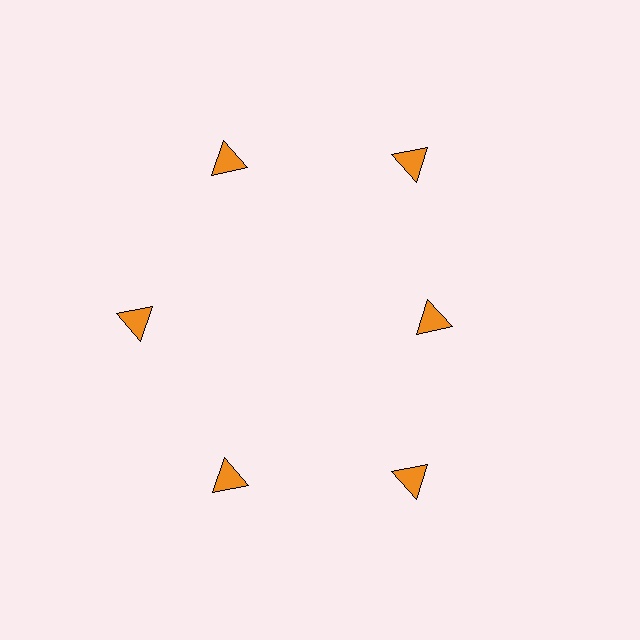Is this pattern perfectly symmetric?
No. The 6 orange triangles are arranged in a ring, but one element near the 3 o'clock position is pulled inward toward the center, breaking the 6-fold rotational symmetry.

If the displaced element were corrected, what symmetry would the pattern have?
It would have 6-fold rotational symmetry — the pattern would map onto itself every 60 degrees.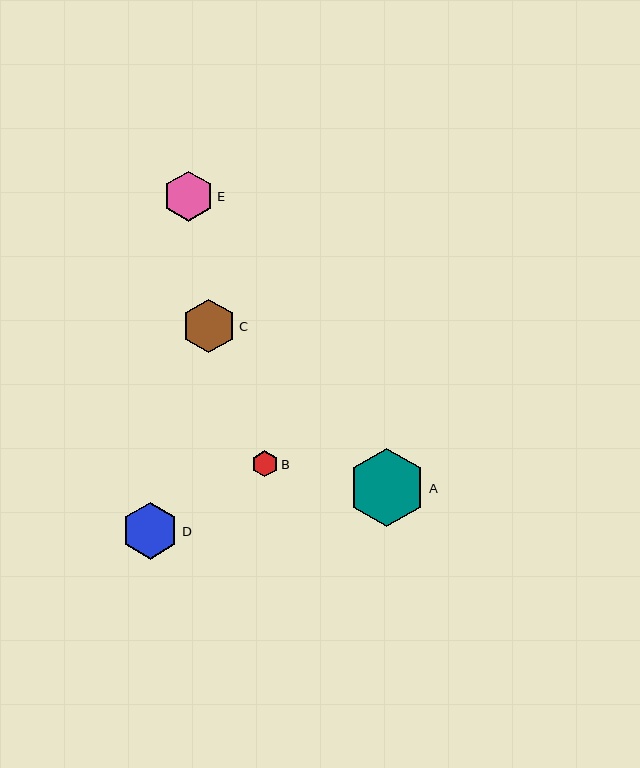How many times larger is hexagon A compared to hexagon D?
Hexagon A is approximately 1.4 times the size of hexagon D.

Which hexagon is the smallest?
Hexagon B is the smallest with a size of approximately 26 pixels.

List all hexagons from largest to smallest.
From largest to smallest: A, D, C, E, B.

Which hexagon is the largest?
Hexagon A is the largest with a size of approximately 78 pixels.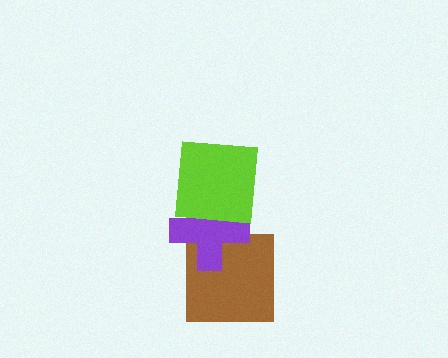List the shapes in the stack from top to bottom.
From top to bottom: the lime square, the purple cross, the brown square.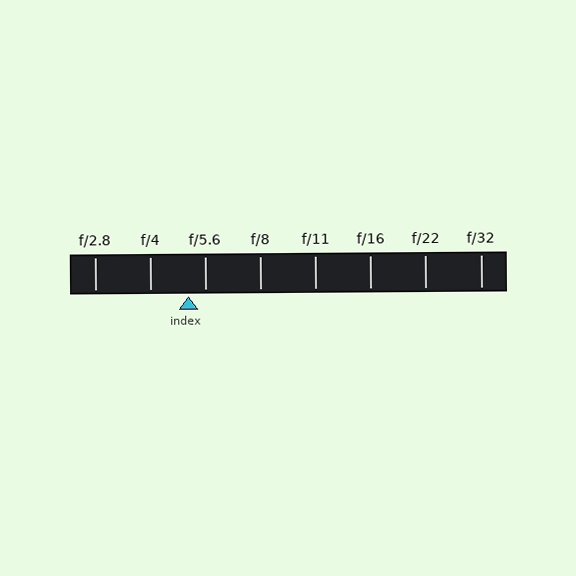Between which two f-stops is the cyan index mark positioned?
The index mark is between f/4 and f/5.6.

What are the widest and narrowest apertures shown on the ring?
The widest aperture shown is f/2.8 and the narrowest is f/32.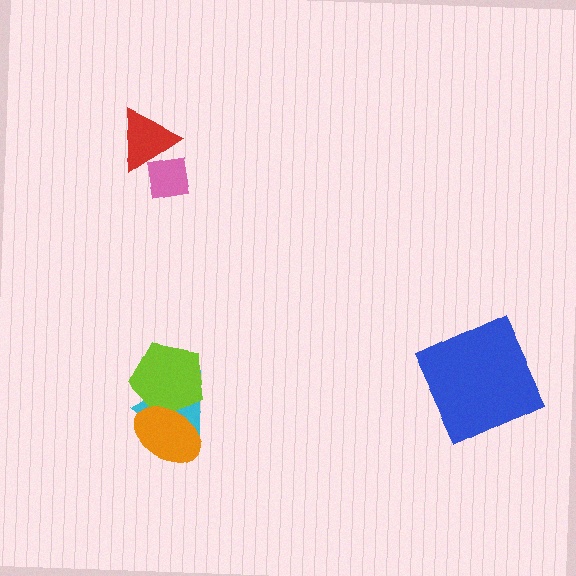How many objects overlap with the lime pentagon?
2 objects overlap with the lime pentagon.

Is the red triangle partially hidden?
No, no other shape covers it.